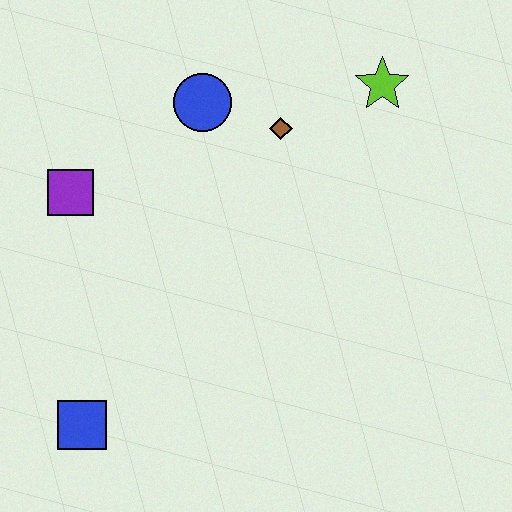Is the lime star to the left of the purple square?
No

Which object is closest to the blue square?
The purple square is closest to the blue square.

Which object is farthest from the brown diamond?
The blue square is farthest from the brown diamond.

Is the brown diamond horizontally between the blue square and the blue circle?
No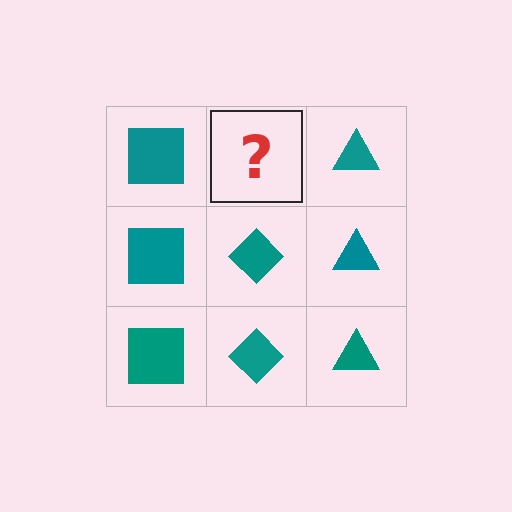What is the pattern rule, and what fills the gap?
The rule is that each column has a consistent shape. The gap should be filled with a teal diamond.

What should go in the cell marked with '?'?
The missing cell should contain a teal diamond.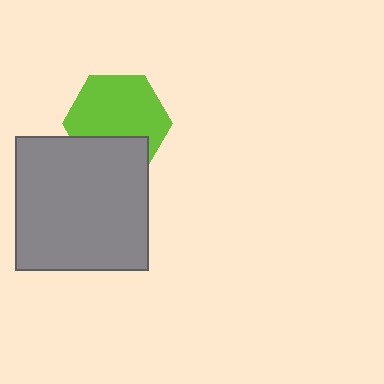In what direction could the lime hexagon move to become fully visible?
The lime hexagon could move up. That would shift it out from behind the gray square entirely.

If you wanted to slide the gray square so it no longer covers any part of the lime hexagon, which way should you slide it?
Slide it down — that is the most direct way to separate the two shapes.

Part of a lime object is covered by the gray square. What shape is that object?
It is a hexagon.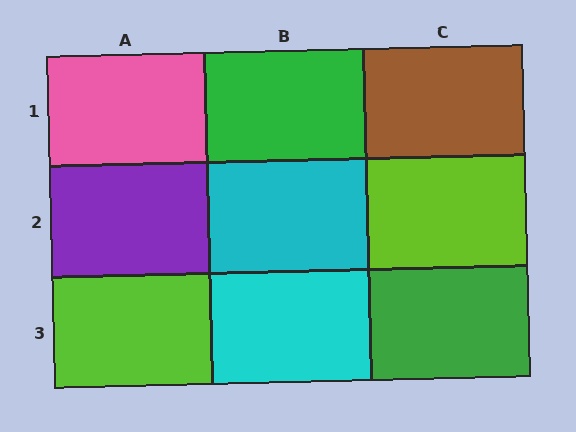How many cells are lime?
2 cells are lime.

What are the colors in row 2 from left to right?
Purple, cyan, lime.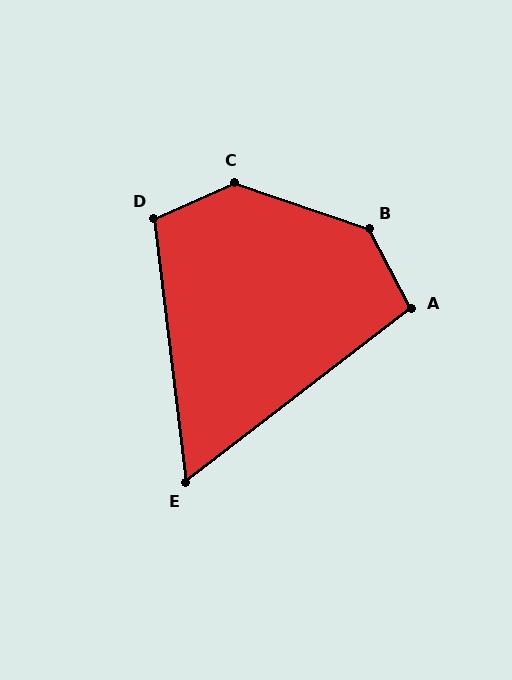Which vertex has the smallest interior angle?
E, at approximately 60 degrees.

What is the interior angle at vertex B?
Approximately 137 degrees (obtuse).